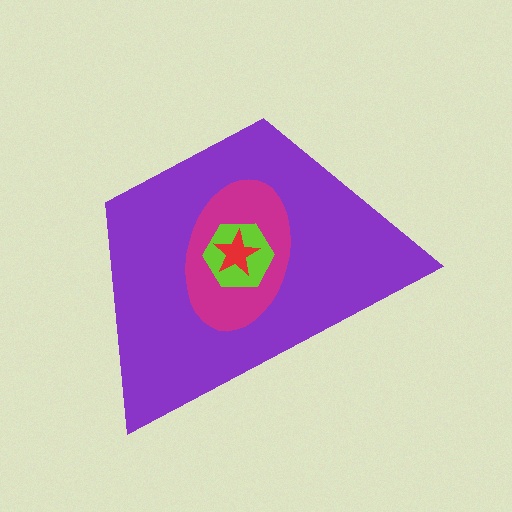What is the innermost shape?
The red star.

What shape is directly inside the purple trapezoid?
The magenta ellipse.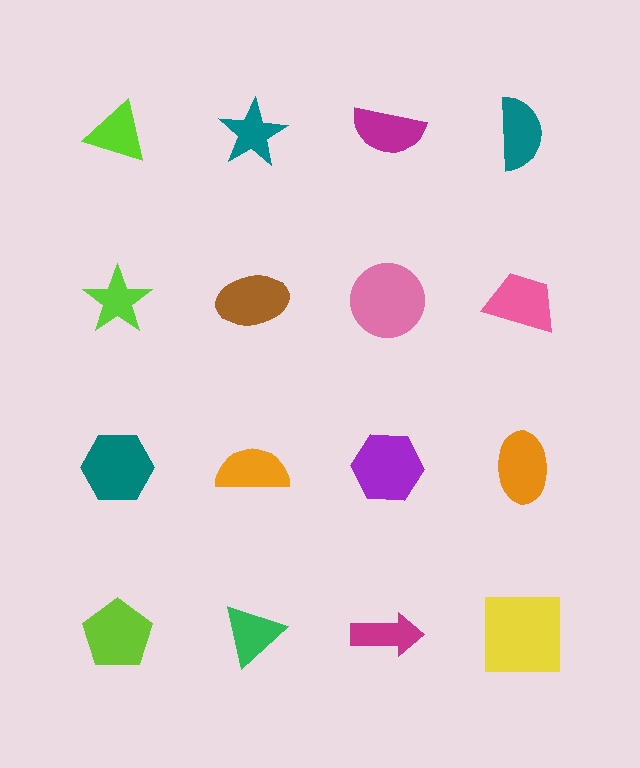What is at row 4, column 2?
A green triangle.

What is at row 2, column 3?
A pink circle.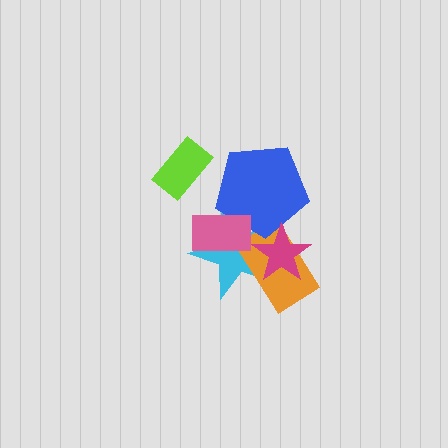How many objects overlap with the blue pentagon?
4 objects overlap with the blue pentagon.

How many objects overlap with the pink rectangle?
2 objects overlap with the pink rectangle.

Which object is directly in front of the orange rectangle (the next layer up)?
The blue pentagon is directly in front of the orange rectangle.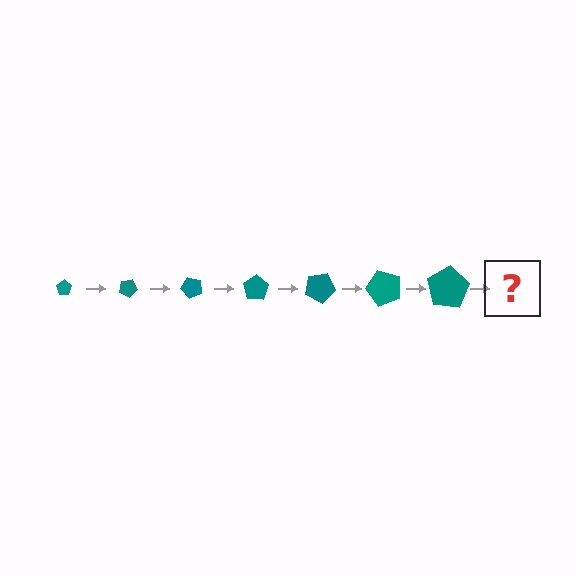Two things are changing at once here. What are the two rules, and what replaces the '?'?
The two rules are that the pentagon grows larger each step and it rotates 25 degrees each step. The '?' should be a pentagon, larger than the previous one and rotated 175 degrees from the start.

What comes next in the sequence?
The next element should be a pentagon, larger than the previous one and rotated 175 degrees from the start.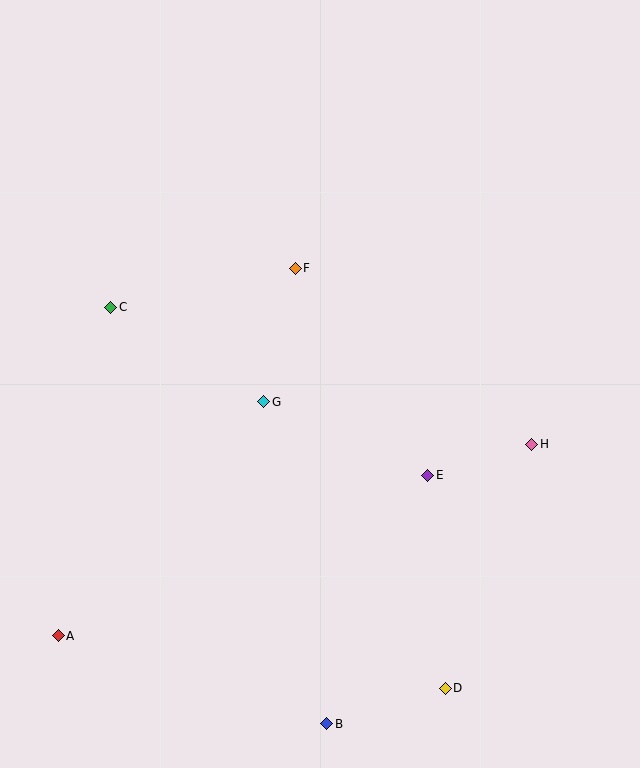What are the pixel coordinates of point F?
Point F is at (295, 269).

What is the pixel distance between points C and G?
The distance between C and G is 180 pixels.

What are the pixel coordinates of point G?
Point G is at (264, 402).